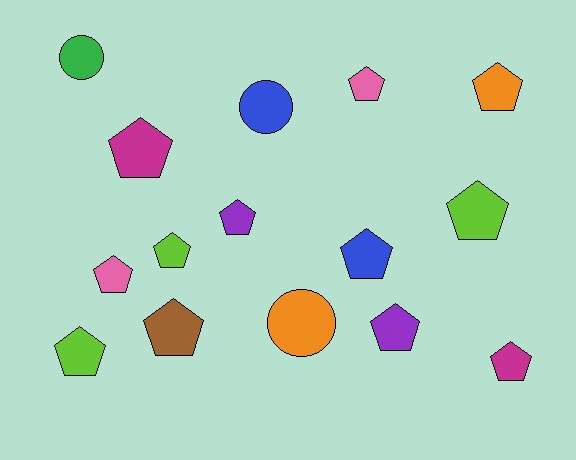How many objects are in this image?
There are 15 objects.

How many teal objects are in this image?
There are no teal objects.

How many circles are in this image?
There are 3 circles.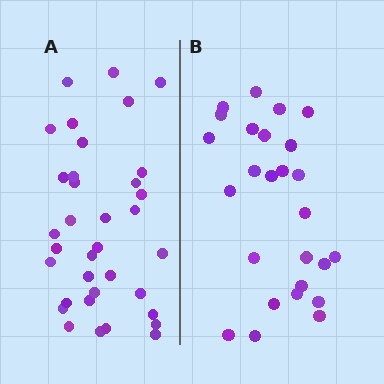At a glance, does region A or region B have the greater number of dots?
Region A (the left region) has more dots.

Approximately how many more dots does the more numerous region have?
Region A has roughly 8 or so more dots than region B.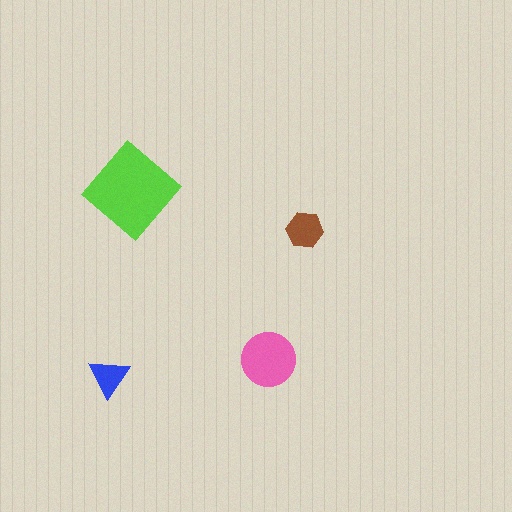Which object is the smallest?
The blue triangle.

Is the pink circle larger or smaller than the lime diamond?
Smaller.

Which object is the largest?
The lime diamond.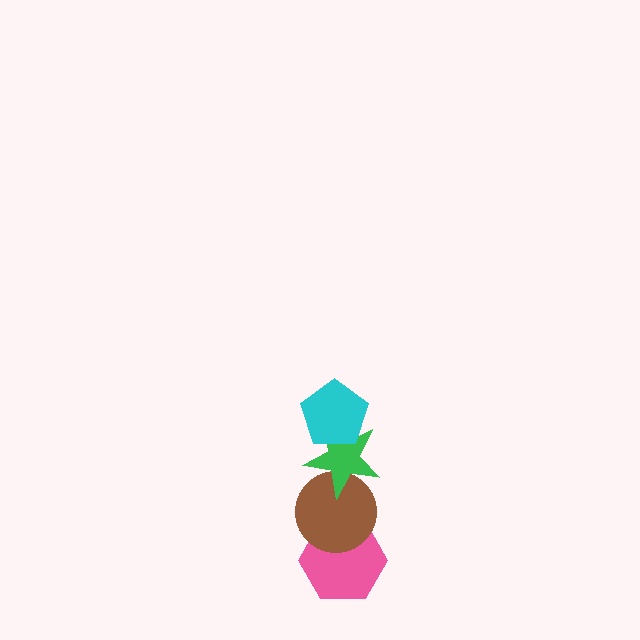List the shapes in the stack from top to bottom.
From top to bottom: the cyan pentagon, the green star, the brown circle, the pink hexagon.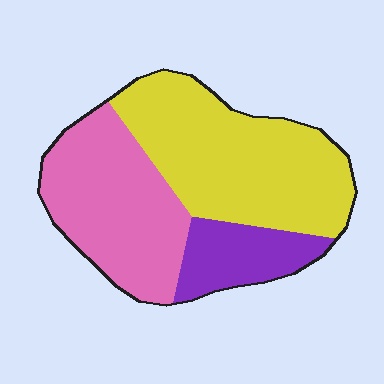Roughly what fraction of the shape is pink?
Pink takes up about three eighths (3/8) of the shape.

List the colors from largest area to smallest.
From largest to smallest: yellow, pink, purple.